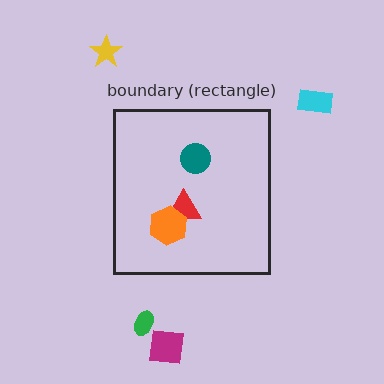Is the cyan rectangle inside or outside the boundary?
Outside.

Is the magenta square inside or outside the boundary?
Outside.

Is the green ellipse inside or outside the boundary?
Outside.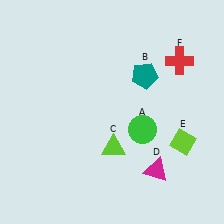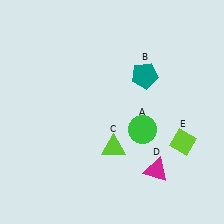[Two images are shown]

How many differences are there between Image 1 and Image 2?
There is 1 difference between the two images.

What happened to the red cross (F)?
The red cross (F) was removed in Image 2. It was in the top-right area of Image 1.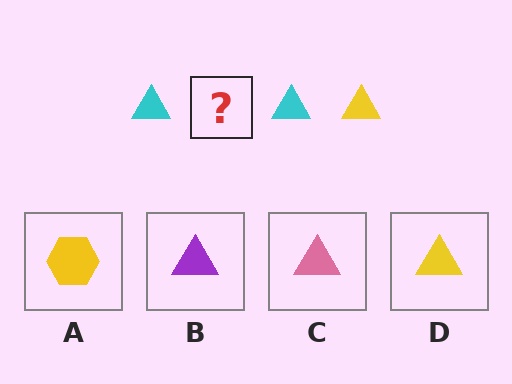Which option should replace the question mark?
Option D.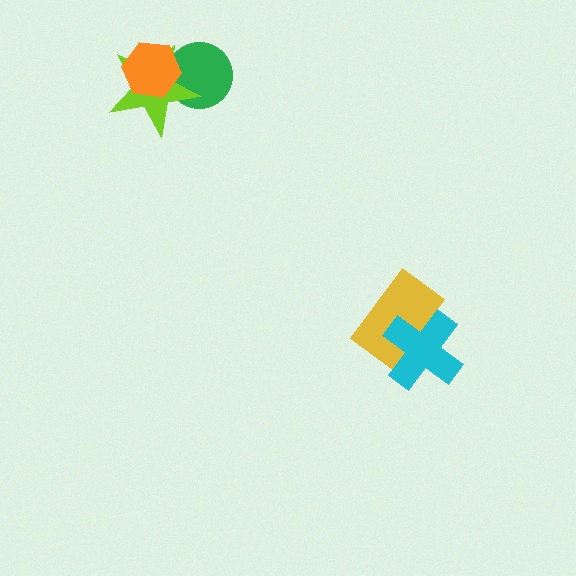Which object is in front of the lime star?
The orange hexagon is in front of the lime star.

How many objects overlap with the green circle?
2 objects overlap with the green circle.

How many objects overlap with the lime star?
2 objects overlap with the lime star.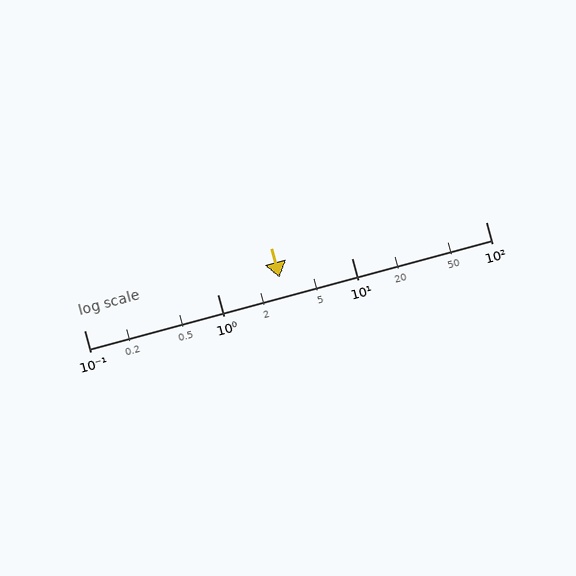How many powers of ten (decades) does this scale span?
The scale spans 3 decades, from 0.1 to 100.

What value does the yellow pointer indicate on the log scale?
The pointer indicates approximately 2.9.